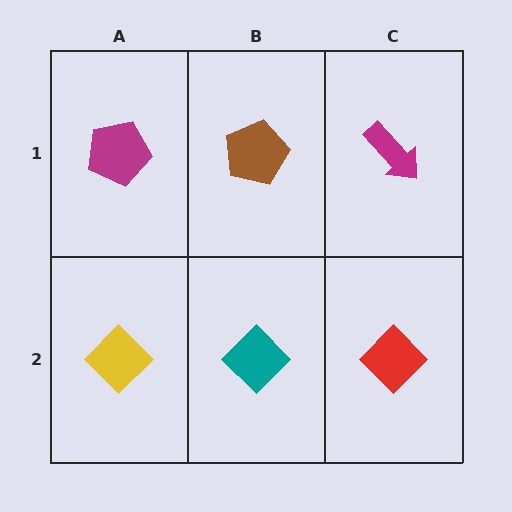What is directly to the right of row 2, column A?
A teal diamond.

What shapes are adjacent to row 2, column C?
A magenta arrow (row 1, column C), a teal diamond (row 2, column B).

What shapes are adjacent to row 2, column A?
A magenta pentagon (row 1, column A), a teal diamond (row 2, column B).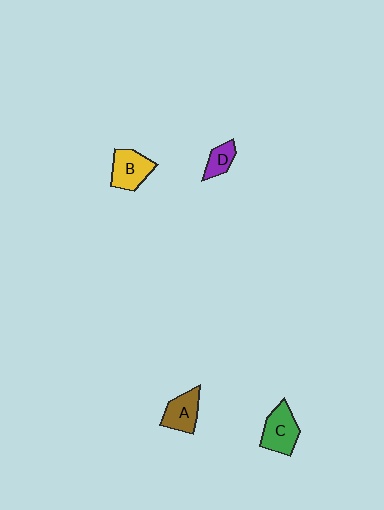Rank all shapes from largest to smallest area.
From largest to smallest: C (green), B (yellow), A (brown), D (purple).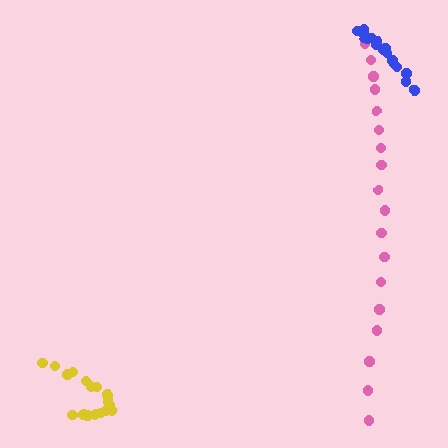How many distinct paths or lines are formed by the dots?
There are 3 distinct paths.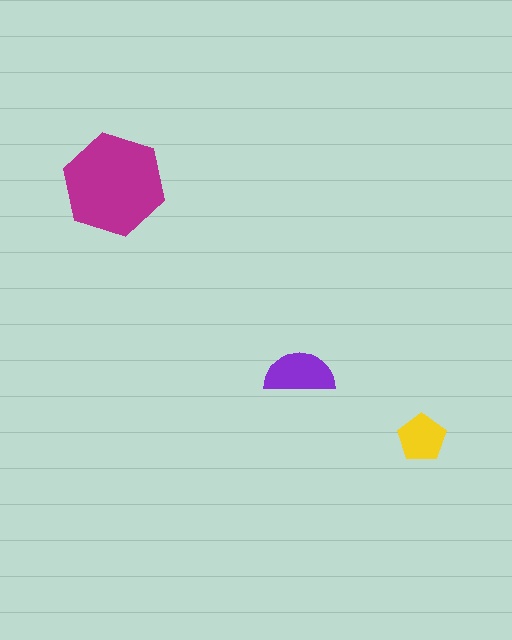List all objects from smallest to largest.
The yellow pentagon, the purple semicircle, the magenta hexagon.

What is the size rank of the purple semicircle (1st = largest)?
2nd.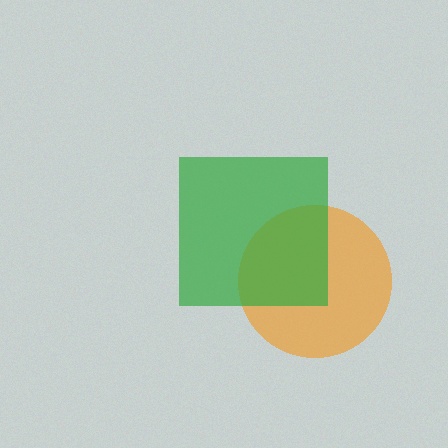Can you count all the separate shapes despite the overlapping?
Yes, there are 2 separate shapes.